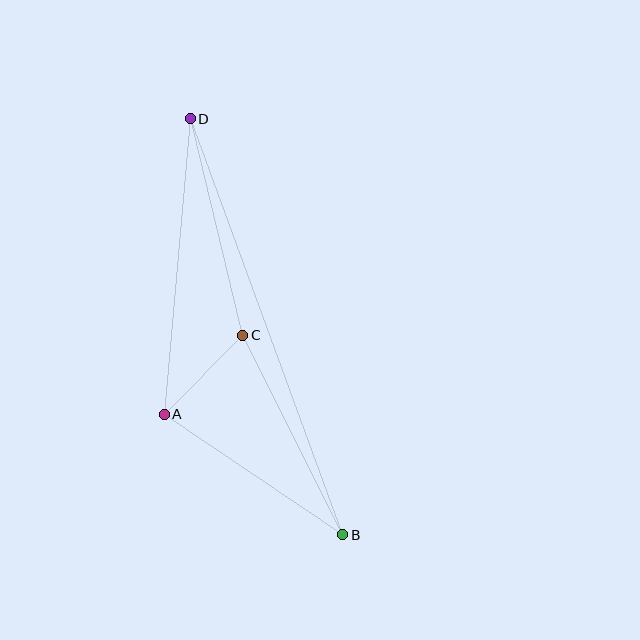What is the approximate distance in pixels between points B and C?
The distance between B and C is approximately 223 pixels.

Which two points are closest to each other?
Points A and C are closest to each other.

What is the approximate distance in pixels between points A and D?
The distance between A and D is approximately 297 pixels.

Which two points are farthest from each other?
Points B and D are farthest from each other.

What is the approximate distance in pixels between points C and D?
The distance between C and D is approximately 223 pixels.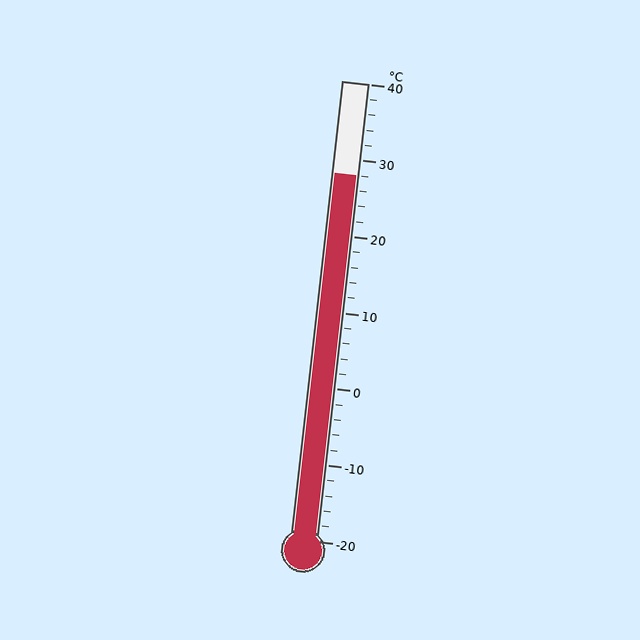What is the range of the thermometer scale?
The thermometer scale ranges from -20°C to 40°C.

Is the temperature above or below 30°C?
The temperature is below 30°C.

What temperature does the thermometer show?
The thermometer shows approximately 28°C.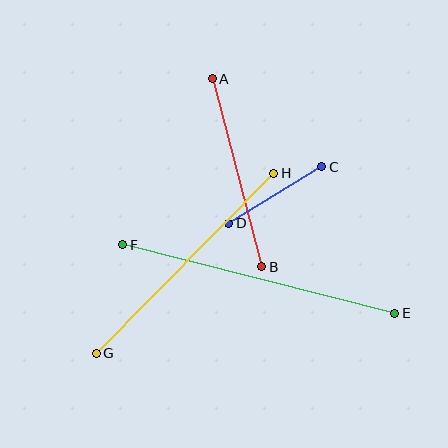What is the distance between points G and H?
The distance is approximately 253 pixels.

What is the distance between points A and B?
The distance is approximately 194 pixels.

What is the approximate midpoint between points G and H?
The midpoint is at approximately (185, 263) pixels.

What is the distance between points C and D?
The distance is approximately 109 pixels.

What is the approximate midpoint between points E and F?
The midpoint is at approximately (259, 279) pixels.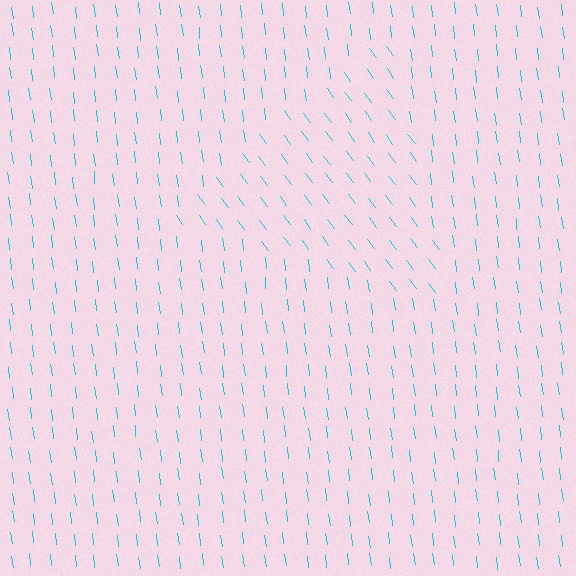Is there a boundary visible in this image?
Yes, there is a texture boundary formed by a change in line orientation.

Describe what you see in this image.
The image is filled with small cyan line segments. A triangle region in the image has lines oriented differently from the surrounding lines, creating a visible texture boundary.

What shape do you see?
I see a triangle.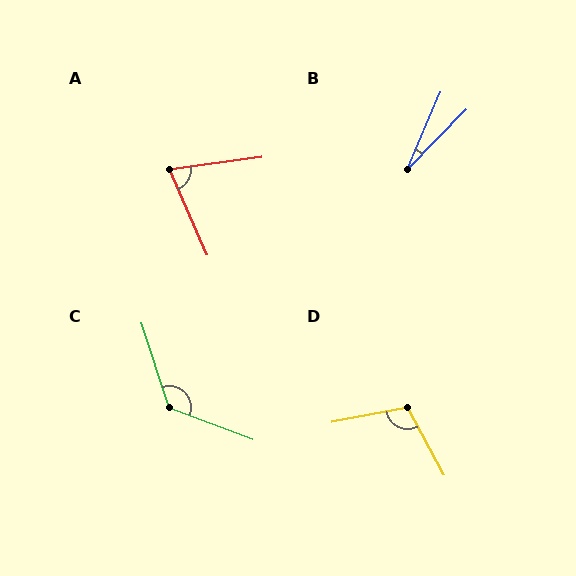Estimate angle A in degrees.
Approximately 74 degrees.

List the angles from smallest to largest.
B (21°), A (74°), D (107°), C (129°).